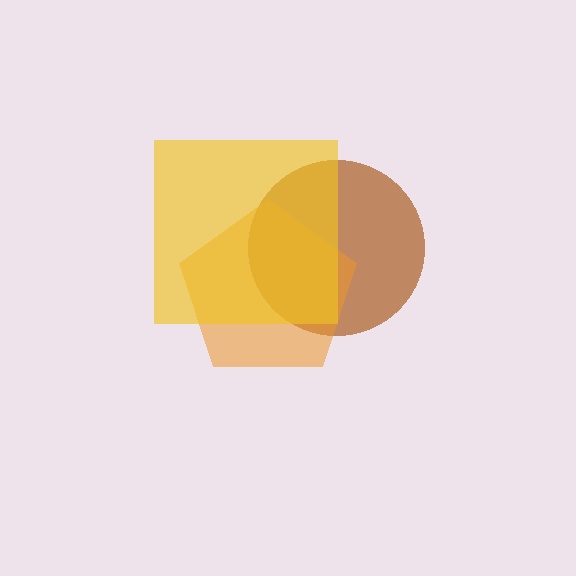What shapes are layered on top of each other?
The layered shapes are: a brown circle, an orange pentagon, a yellow square.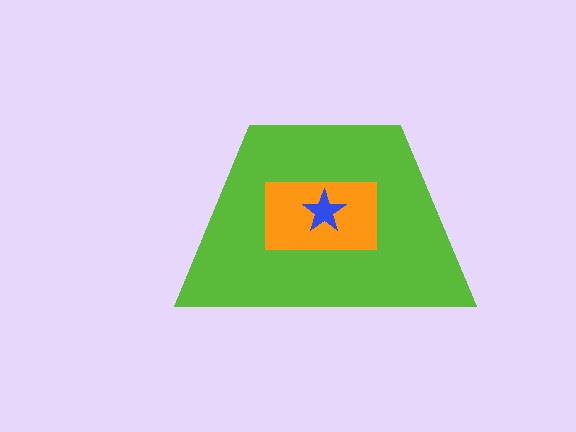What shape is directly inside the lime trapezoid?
The orange rectangle.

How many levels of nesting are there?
3.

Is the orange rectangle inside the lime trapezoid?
Yes.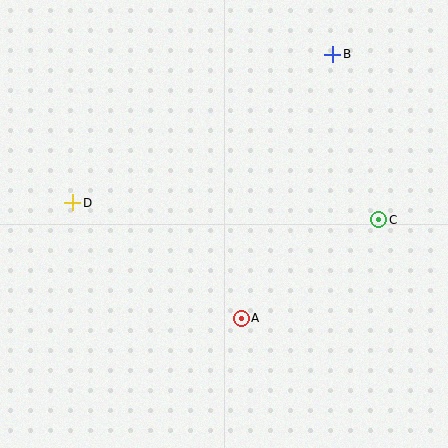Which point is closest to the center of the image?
Point A at (241, 318) is closest to the center.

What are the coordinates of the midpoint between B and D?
The midpoint between B and D is at (203, 128).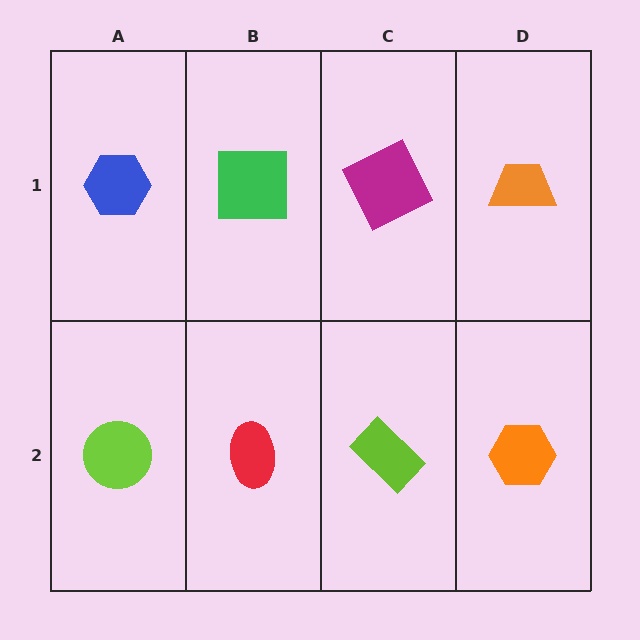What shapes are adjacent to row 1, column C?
A lime rectangle (row 2, column C), a green square (row 1, column B), an orange trapezoid (row 1, column D).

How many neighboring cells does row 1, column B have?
3.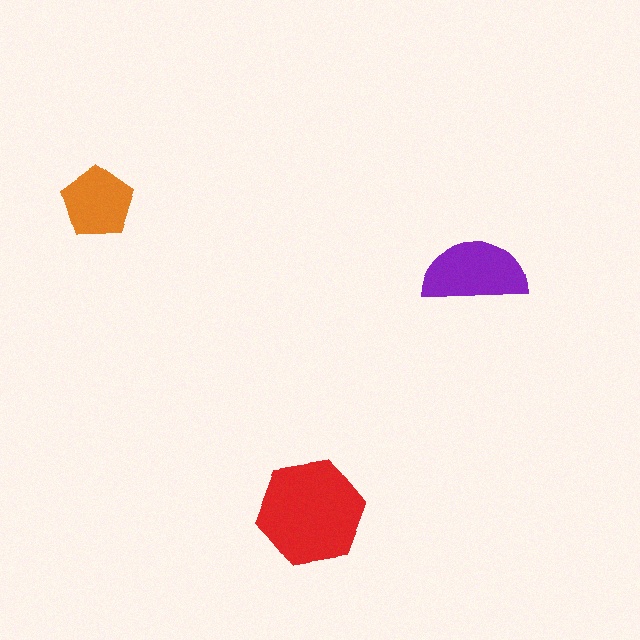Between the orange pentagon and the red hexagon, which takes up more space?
The red hexagon.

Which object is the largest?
The red hexagon.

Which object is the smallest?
The orange pentagon.